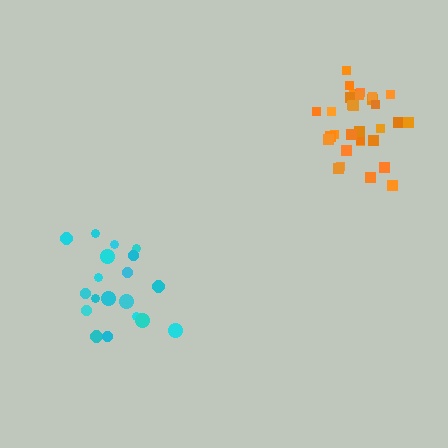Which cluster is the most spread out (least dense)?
Cyan.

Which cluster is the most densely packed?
Orange.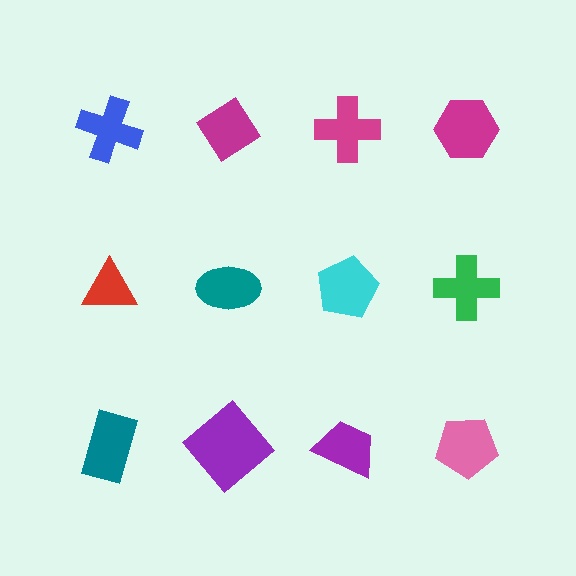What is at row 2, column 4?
A green cross.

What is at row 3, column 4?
A pink pentagon.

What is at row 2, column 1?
A red triangle.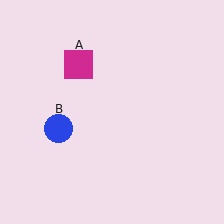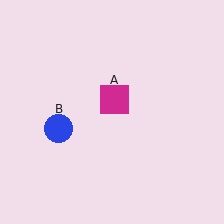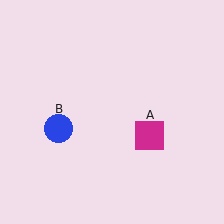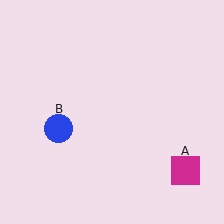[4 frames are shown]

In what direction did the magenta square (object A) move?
The magenta square (object A) moved down and to the right.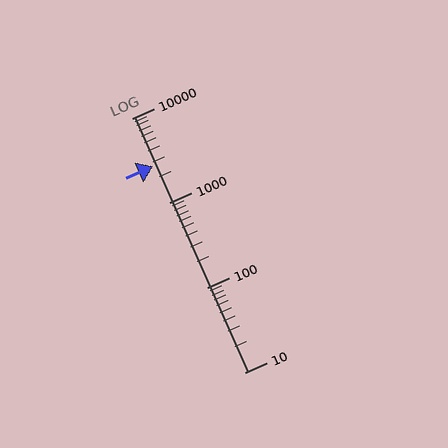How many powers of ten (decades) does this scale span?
The scale spans 3 decades, from 10 to 10000.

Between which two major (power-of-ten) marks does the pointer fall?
The pointer is between 1000 and 10000.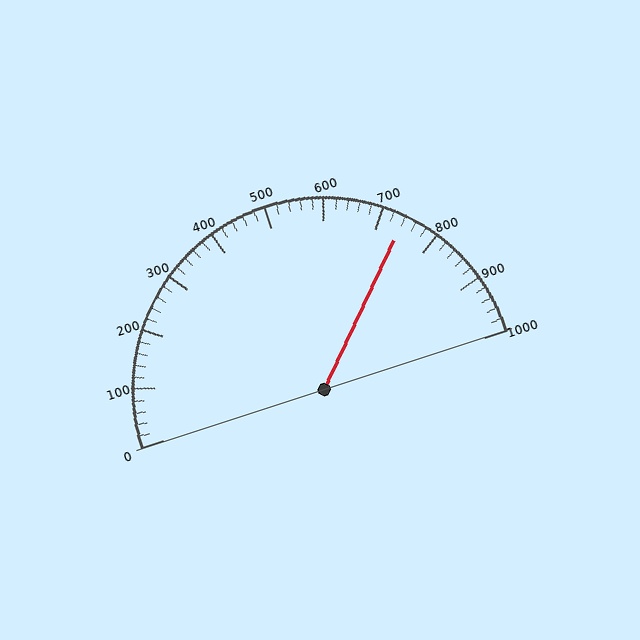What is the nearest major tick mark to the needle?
The nearest major tick mark is 700.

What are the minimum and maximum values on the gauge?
The gauge ranges from 0 to 1000.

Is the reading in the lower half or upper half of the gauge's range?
The reading is in the upper half of the range (0 to 1000).